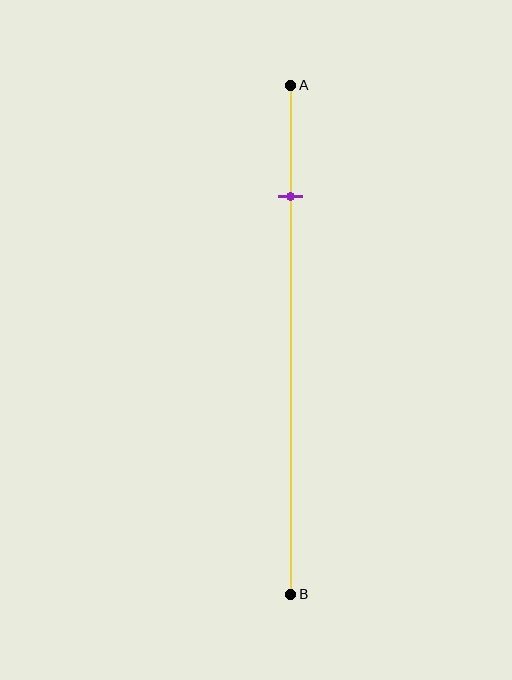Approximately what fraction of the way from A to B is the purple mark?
The purple mark is approximately 20% of the way from A to B.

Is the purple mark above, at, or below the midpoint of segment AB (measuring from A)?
The purple mark is above the midpoint of segment AB.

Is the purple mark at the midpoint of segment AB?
No, the mark is at about 20% from A, not at the 50% midpoint.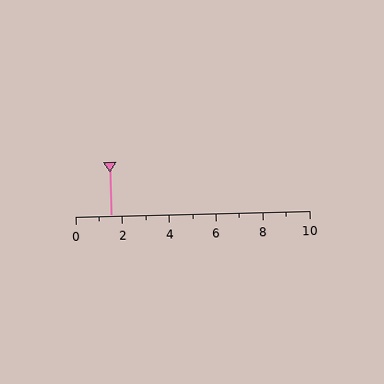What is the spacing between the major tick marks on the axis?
The major ticks are spaced 2 apart.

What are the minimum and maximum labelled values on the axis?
The axis runs from 0 to 10.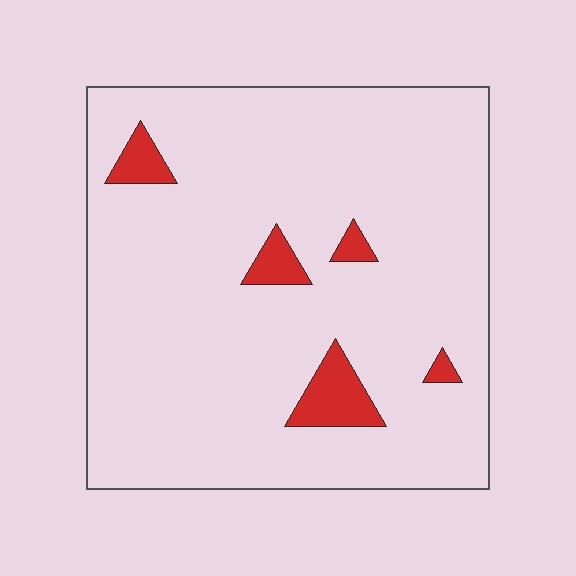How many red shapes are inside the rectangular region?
5.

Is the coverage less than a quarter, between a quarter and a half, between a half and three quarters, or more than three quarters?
Less than a quarter.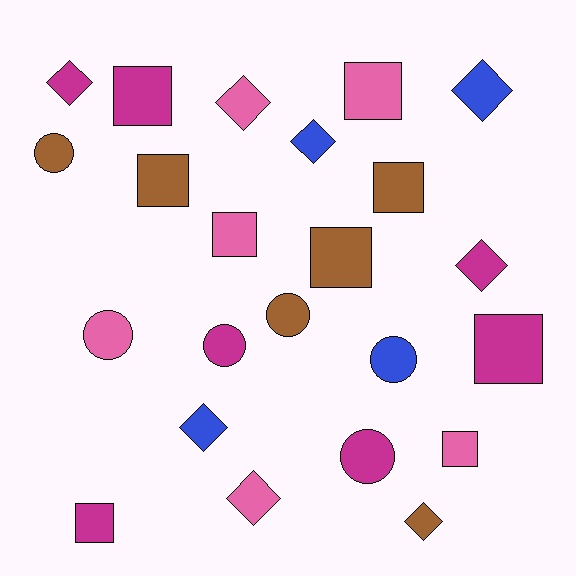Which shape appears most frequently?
Square, with 9 objects.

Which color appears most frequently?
Magenta, with 7 objects.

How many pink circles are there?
There is 1 pink circle.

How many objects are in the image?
There are 23 objects.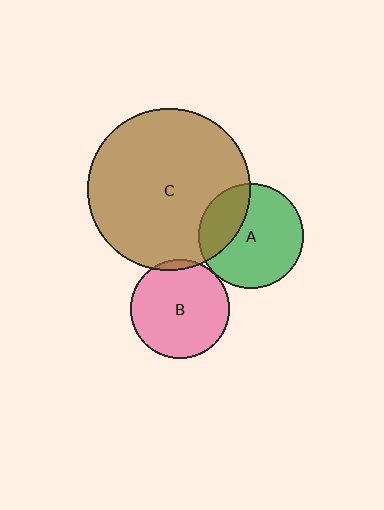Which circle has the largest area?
Circle C (brown).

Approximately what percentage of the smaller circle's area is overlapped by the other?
Approximately 5%.